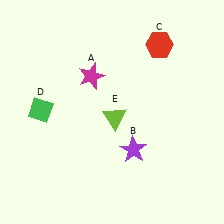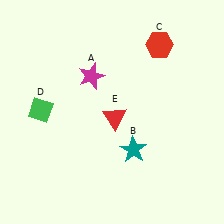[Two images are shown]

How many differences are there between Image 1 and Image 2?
There are 2 differences between the two images.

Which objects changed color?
B changed from purple to teal. E changed from lime to red.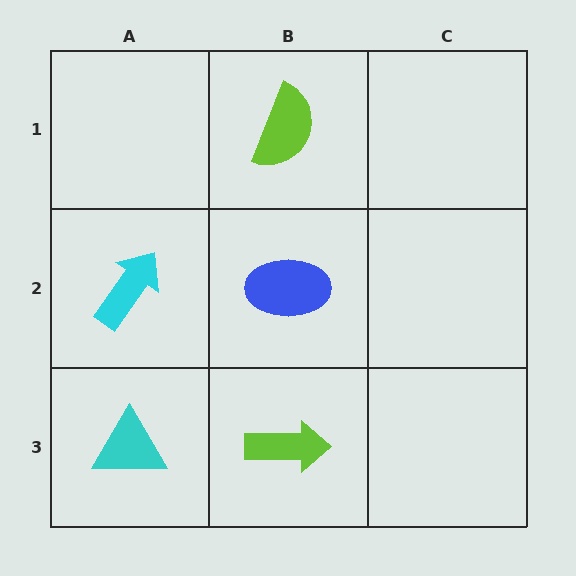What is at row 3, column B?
A lime arrow.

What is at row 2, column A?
A cyan arrow.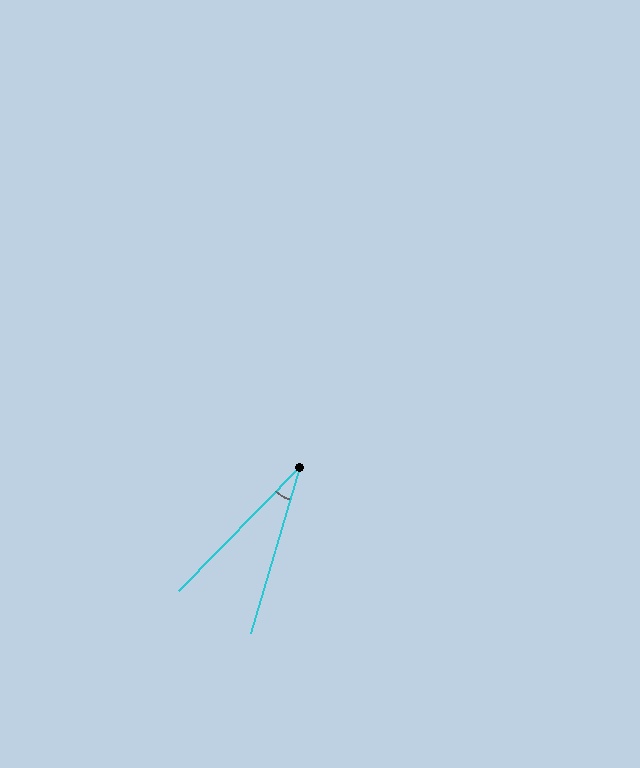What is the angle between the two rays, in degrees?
Approximately 28 degrees.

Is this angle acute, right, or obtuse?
It is acute.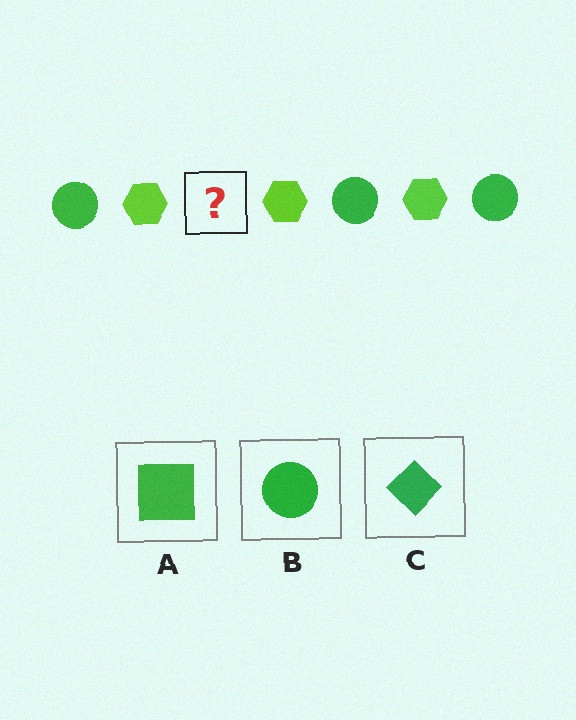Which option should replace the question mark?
Option B.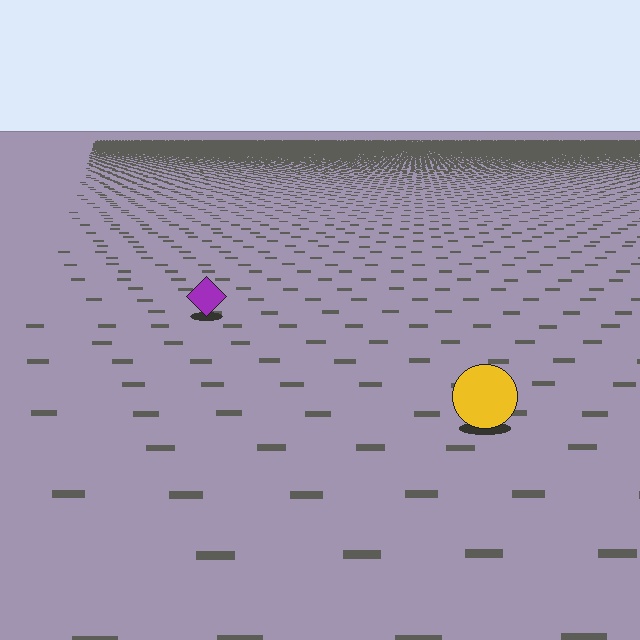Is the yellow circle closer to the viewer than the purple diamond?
Yes. The yellow circle is closer — you can tell from the texture gradient: the ground texture is coarser near it.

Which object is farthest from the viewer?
The purple diamond is farthest from the viewer. It appears smaller and the ground texture around it is denser.